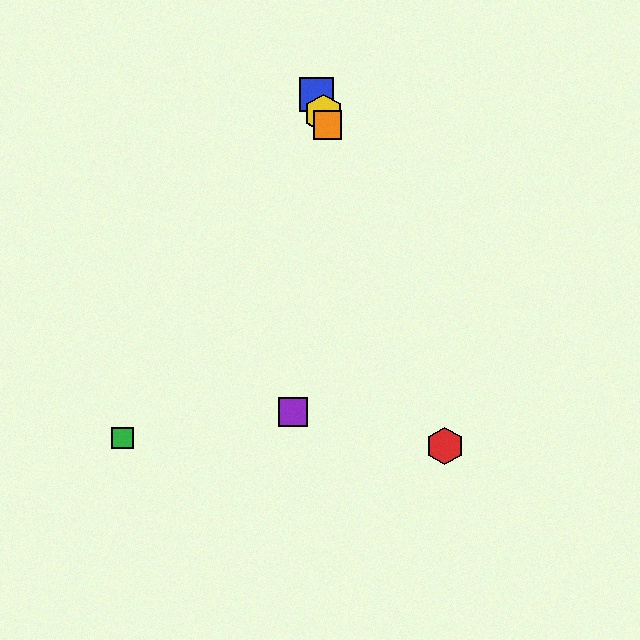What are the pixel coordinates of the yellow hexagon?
The yellow hexagon is at (323, 114).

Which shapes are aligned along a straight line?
The red hexagon, the blue square, the yellow hexagon, the orange square are aligned along a straight line.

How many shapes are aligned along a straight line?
4 shapes (the red hexagon, the blue square, the yellow hexagon, the orange square) are aligned along a straight line.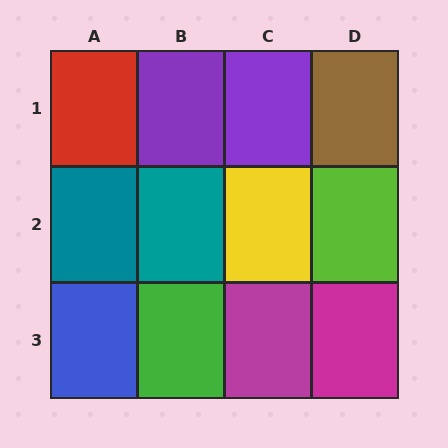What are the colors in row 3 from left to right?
Blue, green, magenta, magenta.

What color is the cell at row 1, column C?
Purple.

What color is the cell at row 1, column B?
Purple.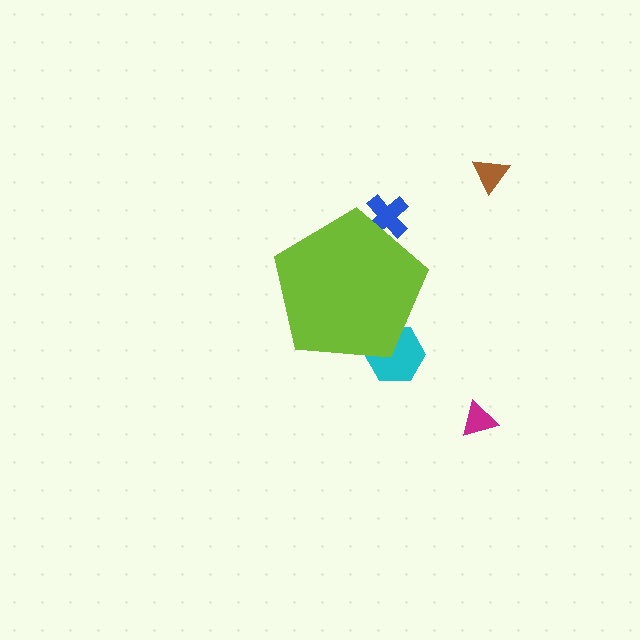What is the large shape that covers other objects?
A lime pentagon.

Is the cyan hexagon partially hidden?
Yes, the cyan hexagon is partially hidden behind the lime pentagon.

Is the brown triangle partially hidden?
No, the brown triangle is fully visible.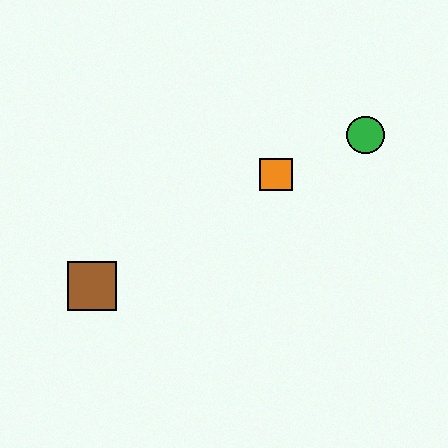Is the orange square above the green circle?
No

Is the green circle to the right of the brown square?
Yes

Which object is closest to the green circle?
The orange square is closest to the green circle.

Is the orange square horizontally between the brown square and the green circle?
Yes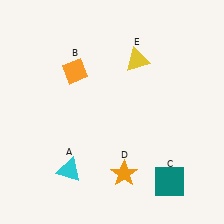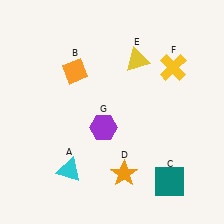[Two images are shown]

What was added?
A yellow cross (F), a purple hexagon (G) were added in Image 2.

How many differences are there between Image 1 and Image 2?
There are 2 differences between the two images.